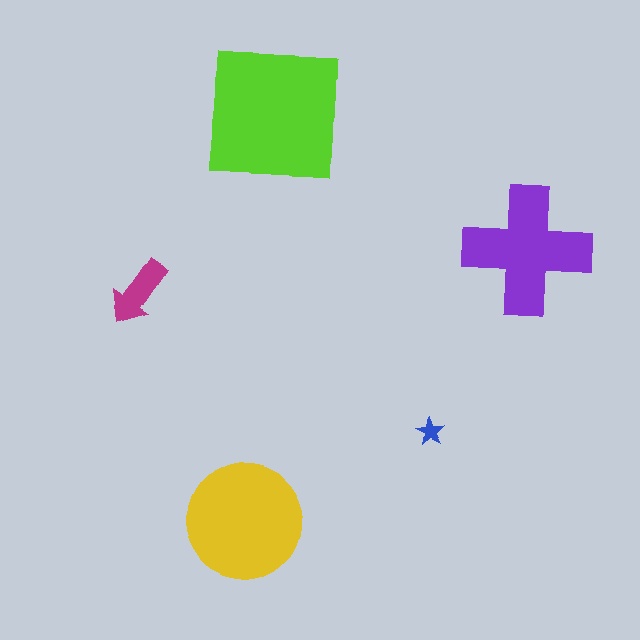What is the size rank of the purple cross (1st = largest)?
3rd.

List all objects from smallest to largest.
The blue star, the magenta arrow, the purple cross, the yellow circle, the lime square.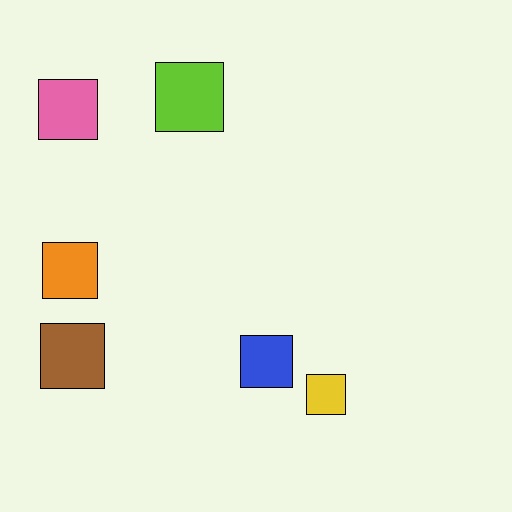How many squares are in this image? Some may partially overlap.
There are 6 squares.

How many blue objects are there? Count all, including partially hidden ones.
There is 1 blue object.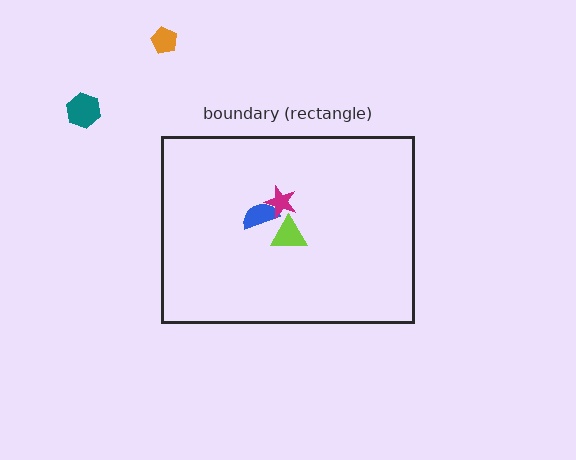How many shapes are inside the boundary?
3 inside, 2 outside.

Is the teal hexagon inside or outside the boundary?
Outside.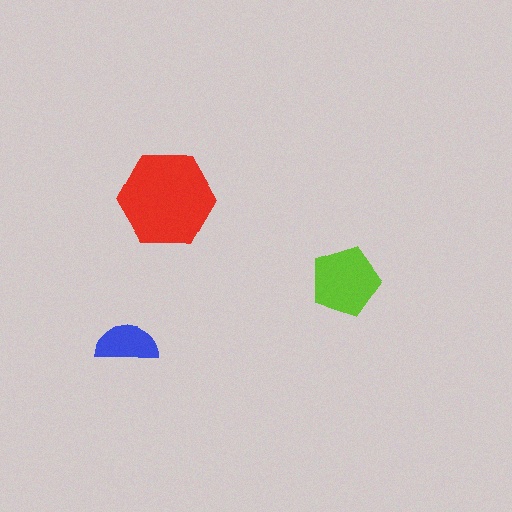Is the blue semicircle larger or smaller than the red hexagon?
Smaller.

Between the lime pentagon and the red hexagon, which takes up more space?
The red hexagon.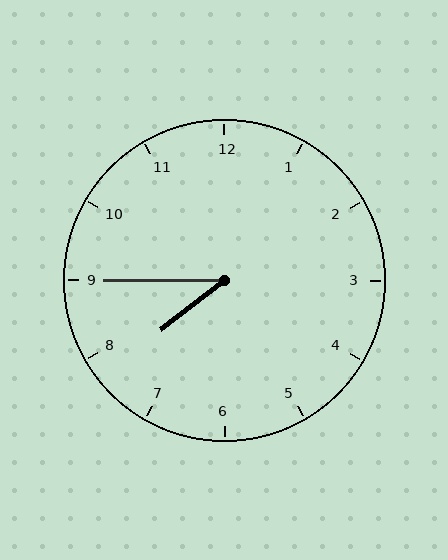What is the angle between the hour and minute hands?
Approximately 38 degrees.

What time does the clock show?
7:45.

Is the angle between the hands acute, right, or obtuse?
It is acute.